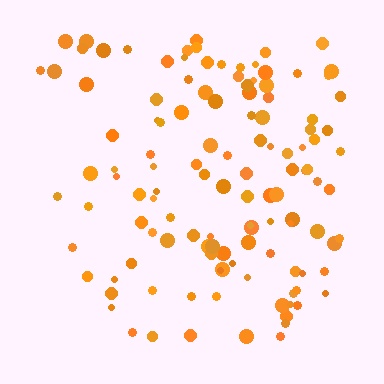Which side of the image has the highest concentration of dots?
The right.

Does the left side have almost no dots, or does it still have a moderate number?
Still a moderate number, just noticeably fewer than the right.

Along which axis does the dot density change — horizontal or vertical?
Horizontal.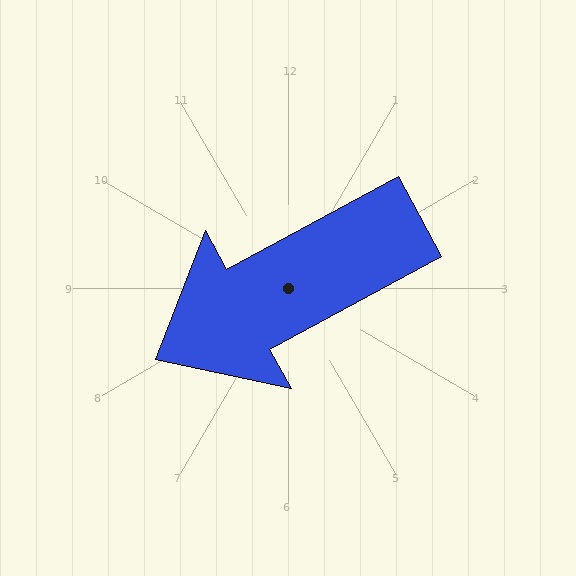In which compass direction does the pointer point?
Southwest.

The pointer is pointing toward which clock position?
Roughly 8 o'clock.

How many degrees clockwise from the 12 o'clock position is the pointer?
Approximately 242 degrees.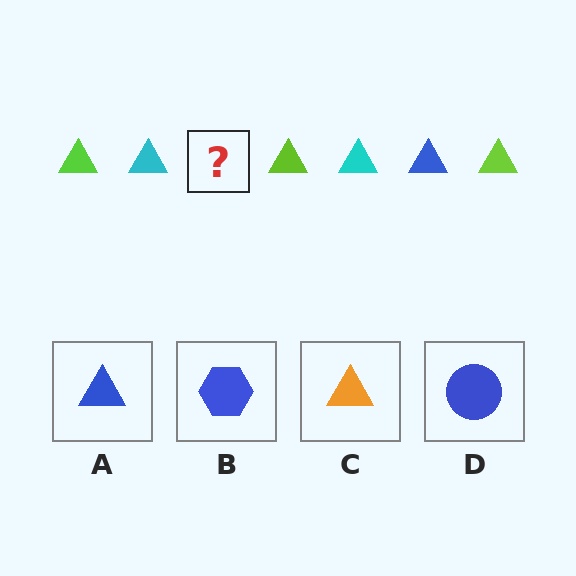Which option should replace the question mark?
Option A.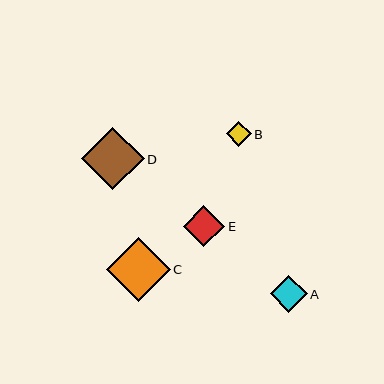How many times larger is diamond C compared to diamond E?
Diamond C is approximately 1.5 times the size of diamond E.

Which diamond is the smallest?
Diamond B is the smallest with a size of approximately 25 pixels.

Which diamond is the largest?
Diamond C is the largest with a size of approximately 64 pixels.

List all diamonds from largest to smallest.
From largest to smallest: C, D, E, A, B.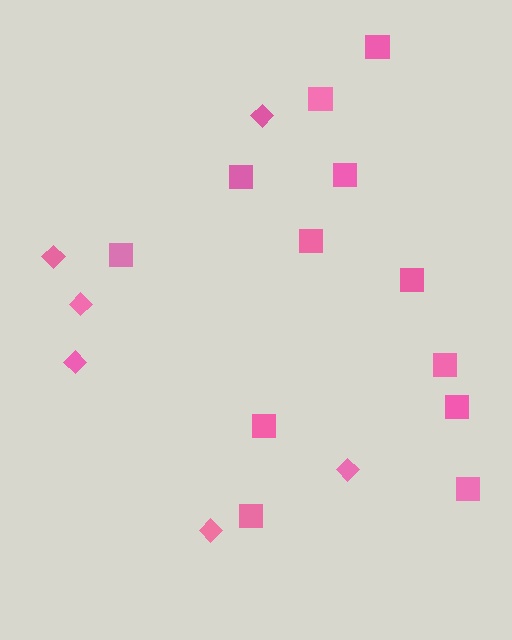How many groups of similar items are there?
There are 2 groups: one group of squares (12) and one group of diamonds (6).